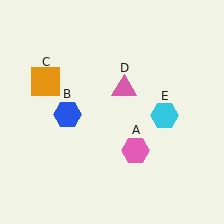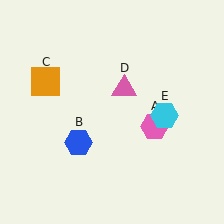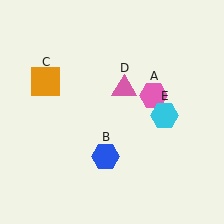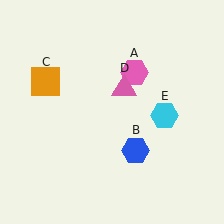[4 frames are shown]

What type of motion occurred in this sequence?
The pink hexagon (object A), blue hexagon (object B) rotated counterclockwise around the center of the scene.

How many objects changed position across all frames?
2 objects changed position: pink hexagon (object A), blue hexagon (object B).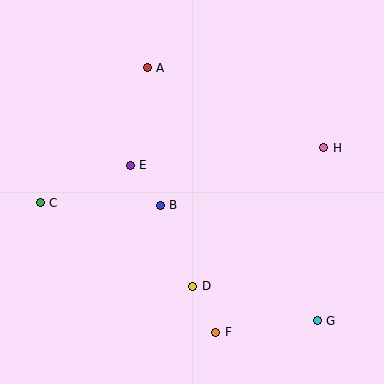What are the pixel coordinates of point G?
Point G is at (317, 321).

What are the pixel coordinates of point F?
Point F is at (216, 332).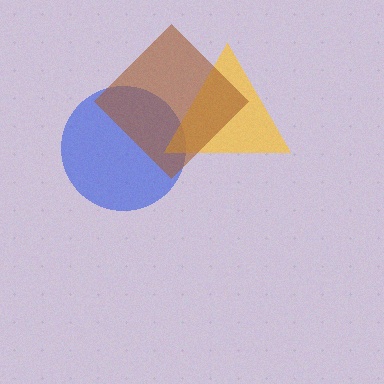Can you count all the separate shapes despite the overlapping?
Yes, there are 3 separate shapes.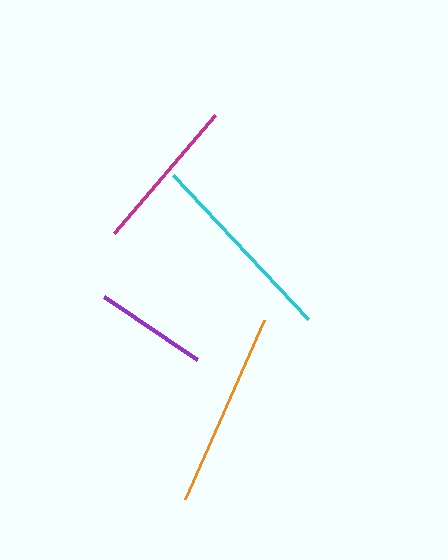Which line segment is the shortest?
The purple line is the shortest at approximately 112 pixels.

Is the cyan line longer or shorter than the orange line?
The cyan line is longer than the orange line.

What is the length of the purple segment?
The purple segment is approximately 112 pixels long.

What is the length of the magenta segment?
The magenta segment is approximately 156 pixels long.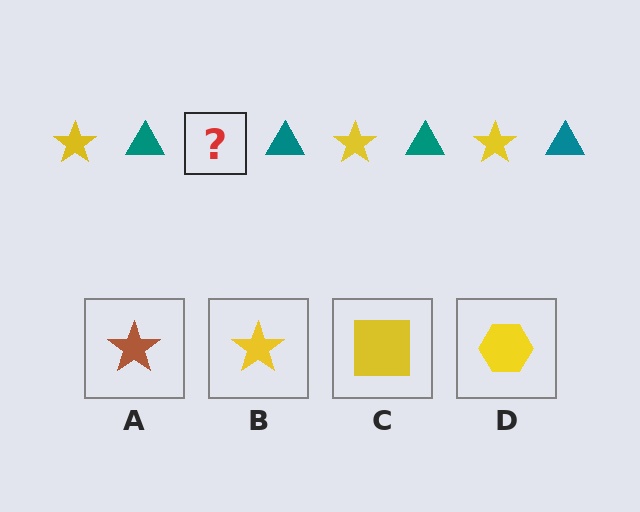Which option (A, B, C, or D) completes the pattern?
B.